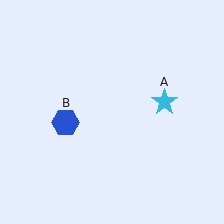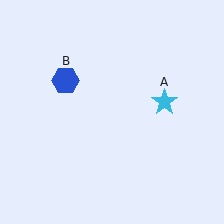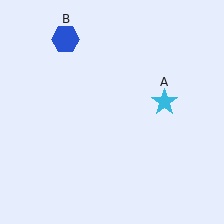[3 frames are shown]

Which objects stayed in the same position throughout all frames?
Cyan star (object A) remained stationary.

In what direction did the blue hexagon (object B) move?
The blue hexagon (object B) moved up.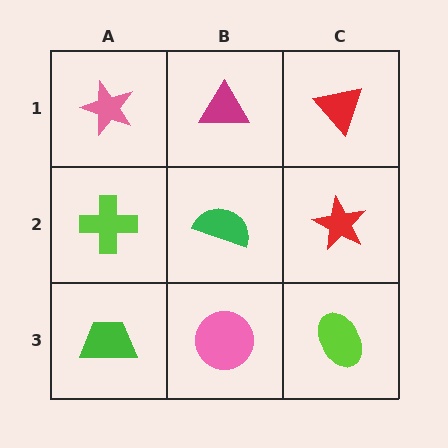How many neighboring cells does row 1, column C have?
2.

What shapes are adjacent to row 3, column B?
A green semicircle (row 2, column B), a green trapezoid (row 3, column A), a lime ellipse (row 3, column C).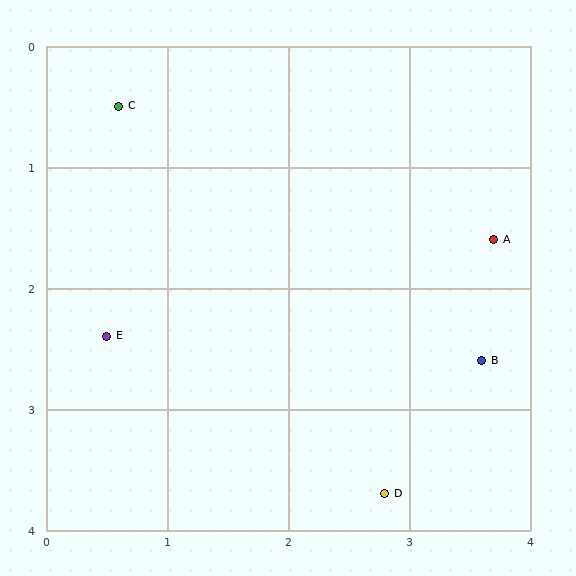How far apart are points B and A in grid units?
Points B and A are about 1.0 grid units apart.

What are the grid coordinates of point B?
Point B is at approximately (3.6, 2.6).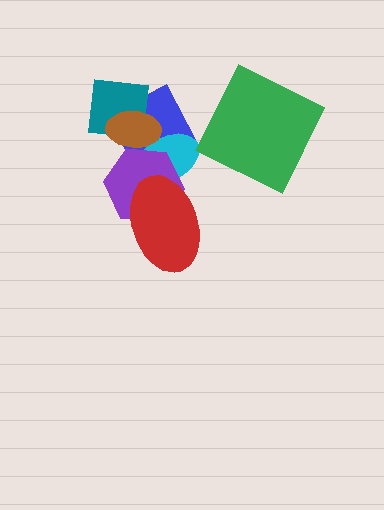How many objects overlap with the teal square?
2 objects overlap with the teal square.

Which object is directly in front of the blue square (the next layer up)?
The teal square is directly in front of the blue square.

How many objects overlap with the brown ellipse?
4 objects overlap with the brown ellipse.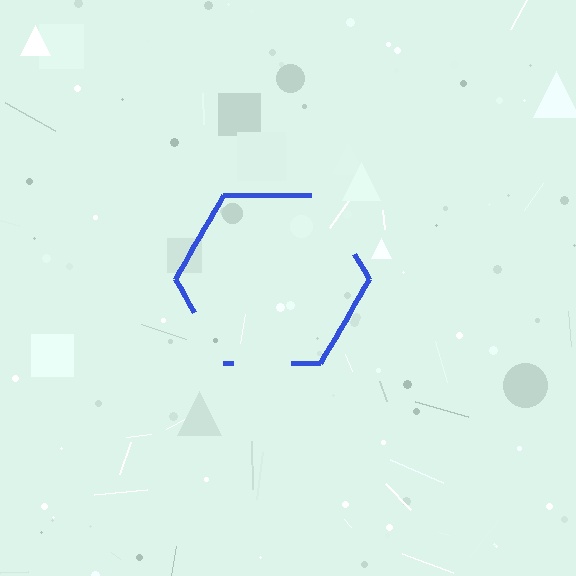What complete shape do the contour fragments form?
The contour fragments form a hexagon.